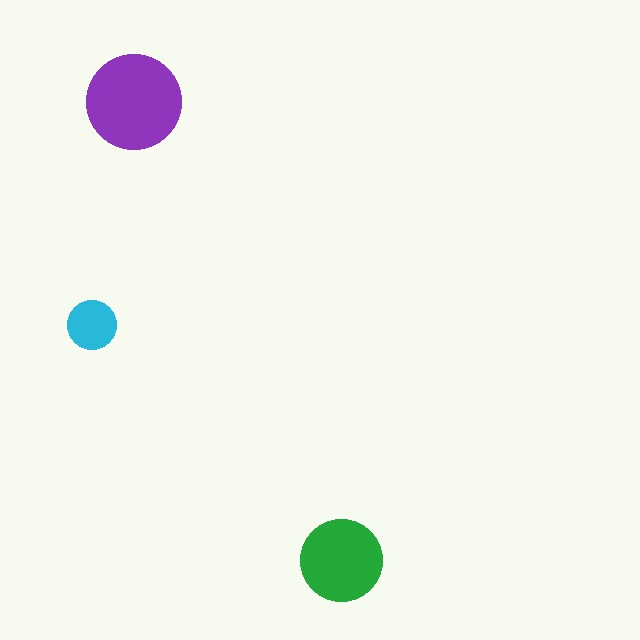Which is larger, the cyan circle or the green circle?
The green one.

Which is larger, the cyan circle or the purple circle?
The purple one.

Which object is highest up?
The purple circle is topmost.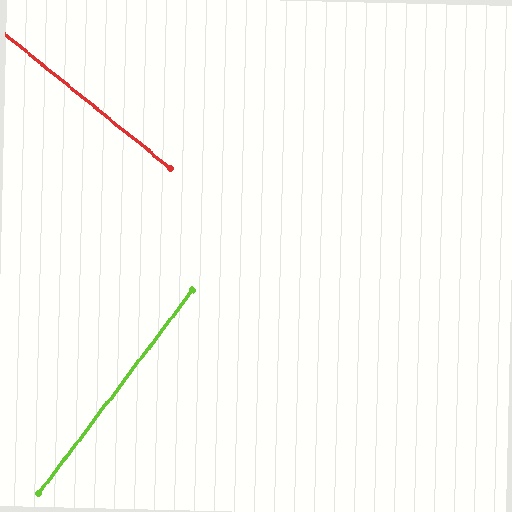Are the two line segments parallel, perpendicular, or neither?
Perpendicular — they meet at approximately 88°.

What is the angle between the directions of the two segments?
Approximately 88 degrees.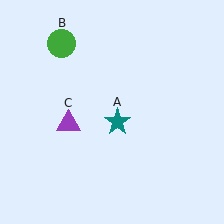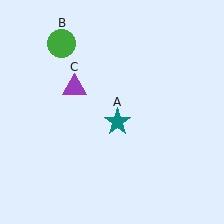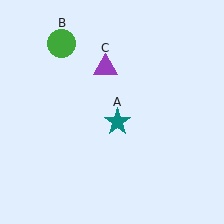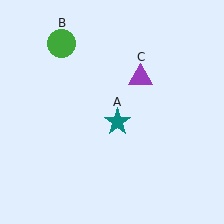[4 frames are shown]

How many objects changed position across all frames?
1 object changed position: purple triangle (object C).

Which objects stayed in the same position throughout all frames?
Teal star (object A) and green circle (object B) remained stationary.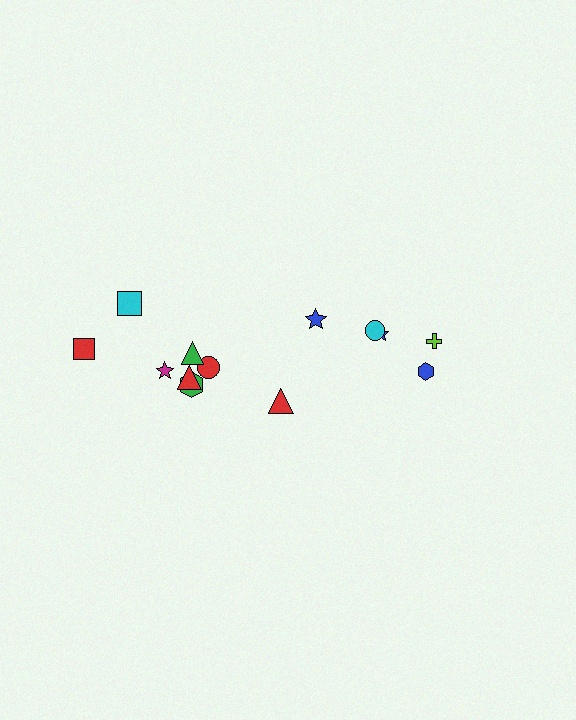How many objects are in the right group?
There are 5 objects.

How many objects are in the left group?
There are 8 objects.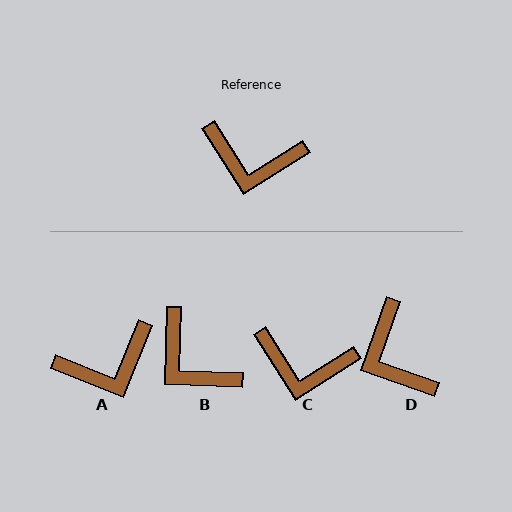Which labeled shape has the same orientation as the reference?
C.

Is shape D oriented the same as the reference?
No, it is off by about 52 degrees.